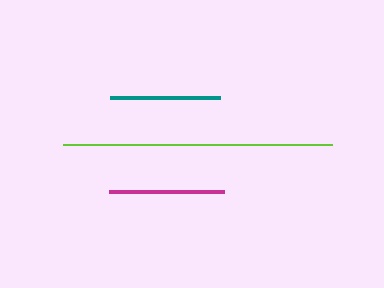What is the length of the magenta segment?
The magenta segment is approximately 115 pixels long.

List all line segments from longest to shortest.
From longest to shortest: lime, magenta, teal.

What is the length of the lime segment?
The lime segment is approximately 269 pixels long.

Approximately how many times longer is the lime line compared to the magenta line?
The lime line is approximately 2.3 times the length of the magenta line.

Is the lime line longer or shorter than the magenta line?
The lime line is longer than the magenta line.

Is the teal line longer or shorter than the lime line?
The lime line is longer than the teal line.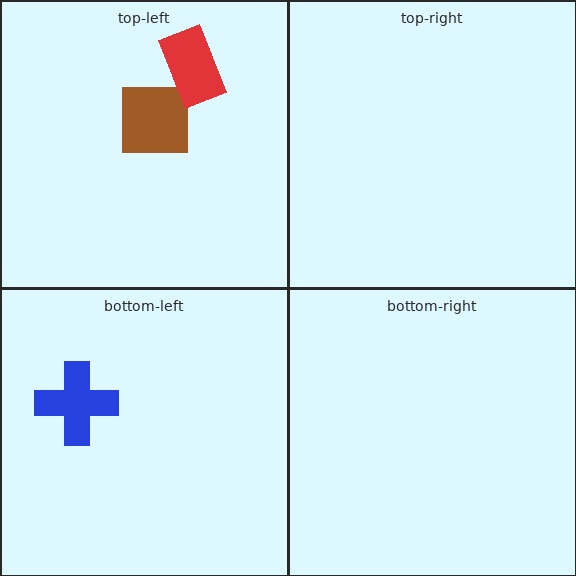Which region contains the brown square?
The top-left region.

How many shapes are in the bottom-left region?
1.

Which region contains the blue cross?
The bottom-left region.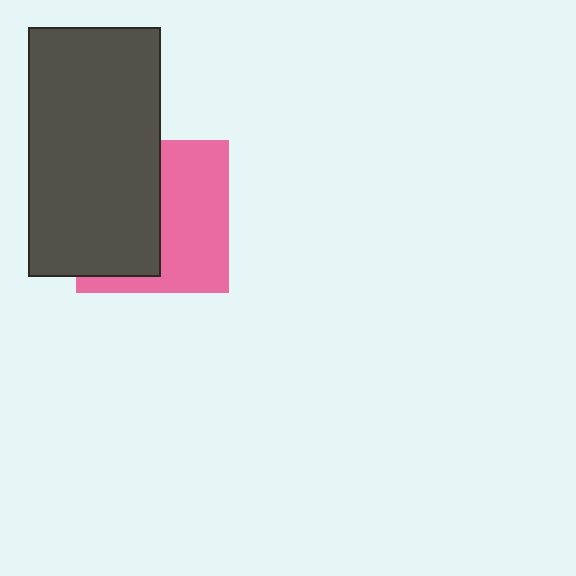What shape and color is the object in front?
The object in front is a dark gray rectangle.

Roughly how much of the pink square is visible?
About half of it is visible (roughly 50%).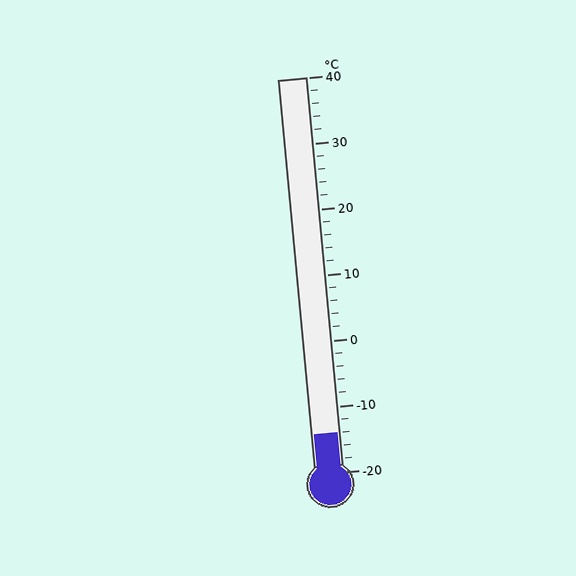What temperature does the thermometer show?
The thermometer shows approximately -14°C.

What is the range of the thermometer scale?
The thermometer scale ranges from -20°C to 40°C.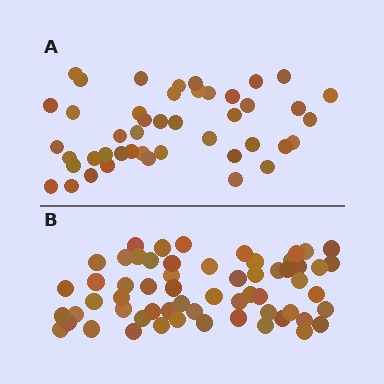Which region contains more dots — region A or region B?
Region B (the bottom region) has more dots.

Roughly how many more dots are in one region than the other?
Region B has approximately 15 more dots than region A.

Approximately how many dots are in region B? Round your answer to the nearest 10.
About 60 dots.